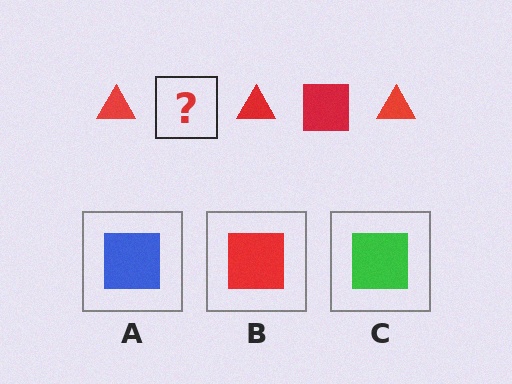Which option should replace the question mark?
Option B.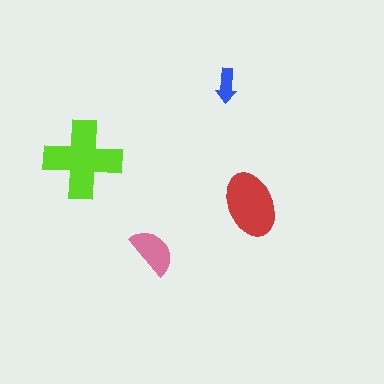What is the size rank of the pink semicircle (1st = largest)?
3rd.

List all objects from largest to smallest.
The lime cross, the red ellipse, the pink semicircle, the blue arrow.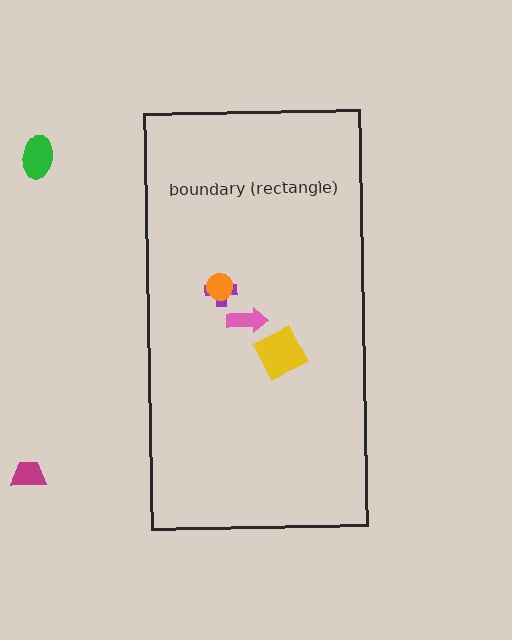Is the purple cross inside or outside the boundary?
Inside.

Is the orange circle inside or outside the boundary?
Inside.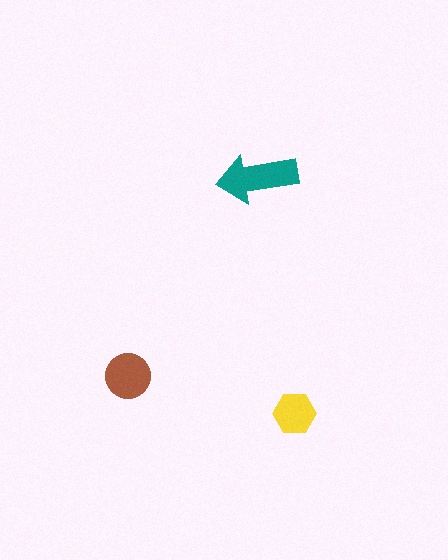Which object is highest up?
The teal arrow is topmost.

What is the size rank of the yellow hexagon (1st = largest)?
3rd.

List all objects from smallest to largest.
The yellow hexagon, the brown circle, the teal arrow.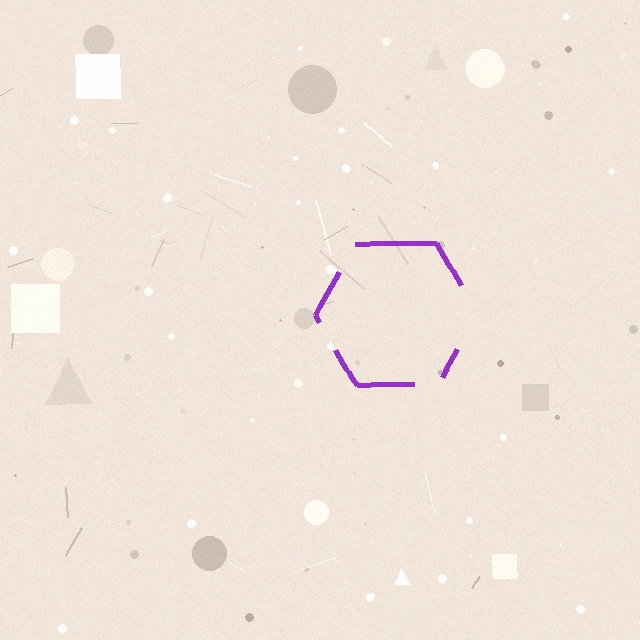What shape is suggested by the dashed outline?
The dashed outline suggests a hexagon.